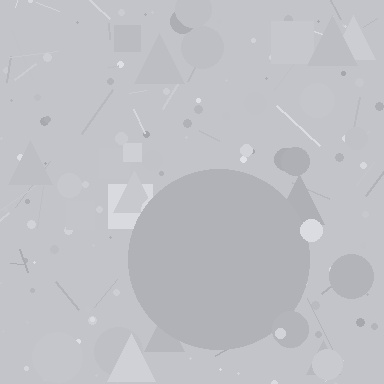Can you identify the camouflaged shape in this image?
The camouflaged shape is a circle.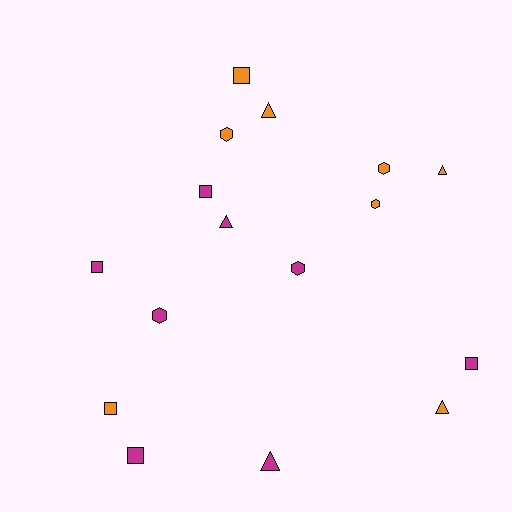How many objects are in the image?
There are 16 objects.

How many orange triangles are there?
There are 3 orange triangles.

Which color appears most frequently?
Magenta, with 8 objects.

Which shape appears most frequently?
Square, with 6 objects.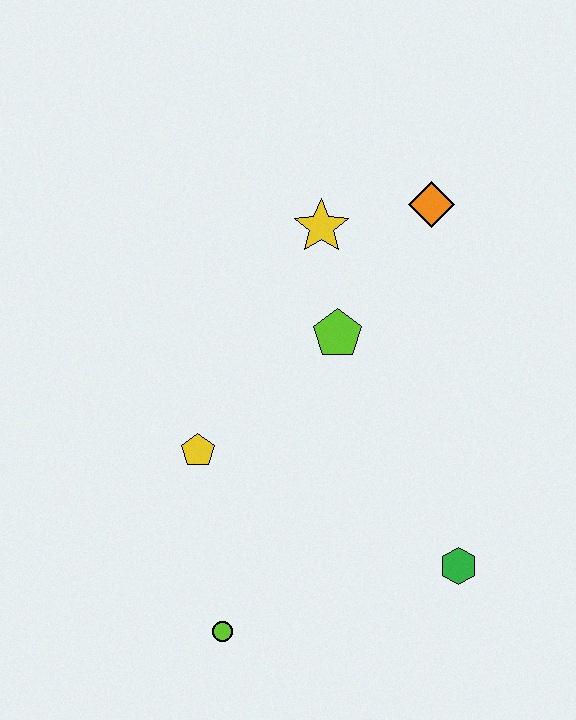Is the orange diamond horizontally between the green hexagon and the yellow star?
Yes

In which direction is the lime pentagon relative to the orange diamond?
The lime pentagon is below the orange diamond.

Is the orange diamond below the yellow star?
No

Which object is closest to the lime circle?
The yellow pentagon is closest to the lime circle.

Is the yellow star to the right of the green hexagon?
No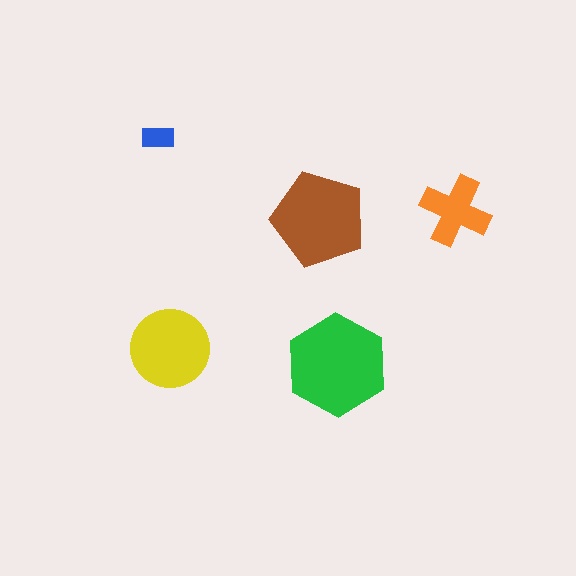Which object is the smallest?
The blue rectangle.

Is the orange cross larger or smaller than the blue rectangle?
Larger.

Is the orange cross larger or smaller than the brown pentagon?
Smaller.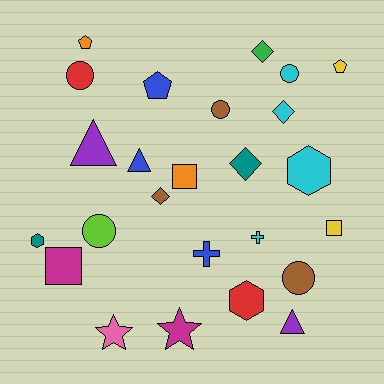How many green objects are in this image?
There is 1 green object.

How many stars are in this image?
There are 2 stars.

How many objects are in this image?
There are 25 objects.